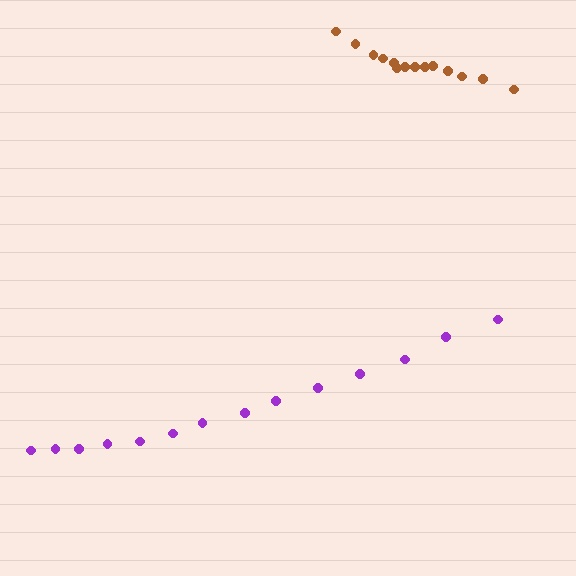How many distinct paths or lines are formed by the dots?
There are 2 distinct paths.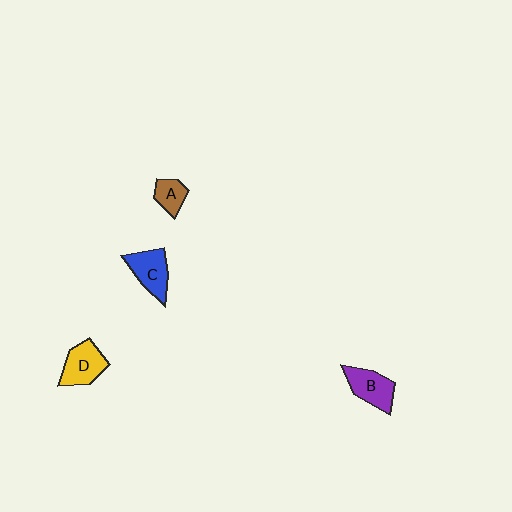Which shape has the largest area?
Shape C (blue).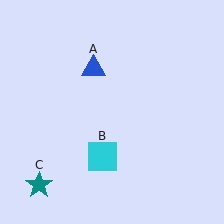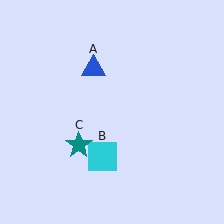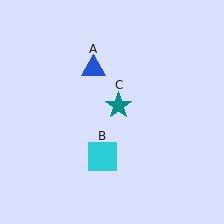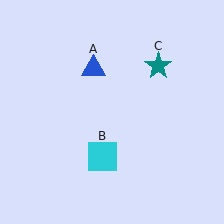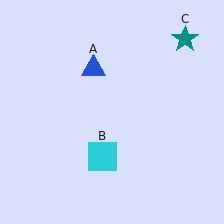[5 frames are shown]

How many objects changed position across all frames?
1 object changed position: teal star (object C).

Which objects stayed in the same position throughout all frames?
Blue triangle (object A) and cyan square (object B) remained stationary.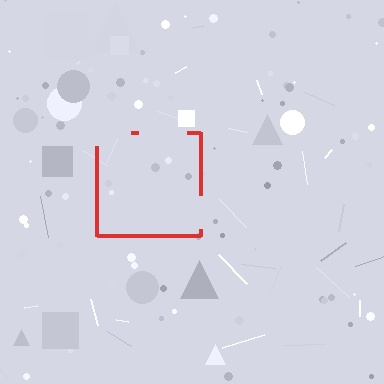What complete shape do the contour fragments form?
The contour fragments form a square.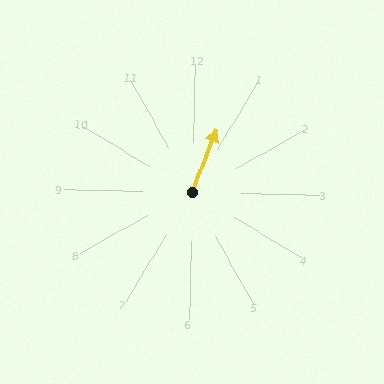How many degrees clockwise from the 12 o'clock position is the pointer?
Approximately 20 degrees.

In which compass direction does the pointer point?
North.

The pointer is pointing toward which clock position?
Roughly 1 o'clock.